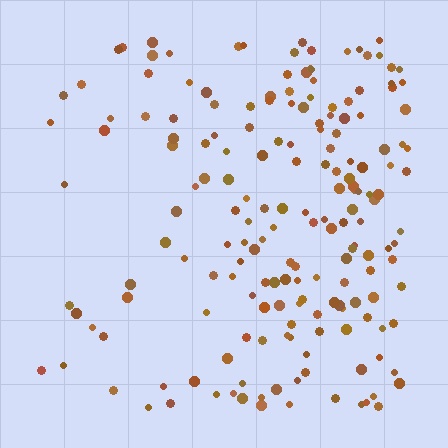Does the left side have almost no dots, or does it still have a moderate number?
Still a moderate number, just noticeably fewer than the right.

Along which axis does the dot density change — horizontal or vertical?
Horizontal.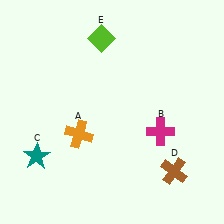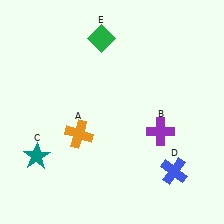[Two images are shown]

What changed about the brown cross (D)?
In Image 1, D is brown. In Image 2, it changed to blue.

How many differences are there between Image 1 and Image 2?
There are 3 differences between the two images.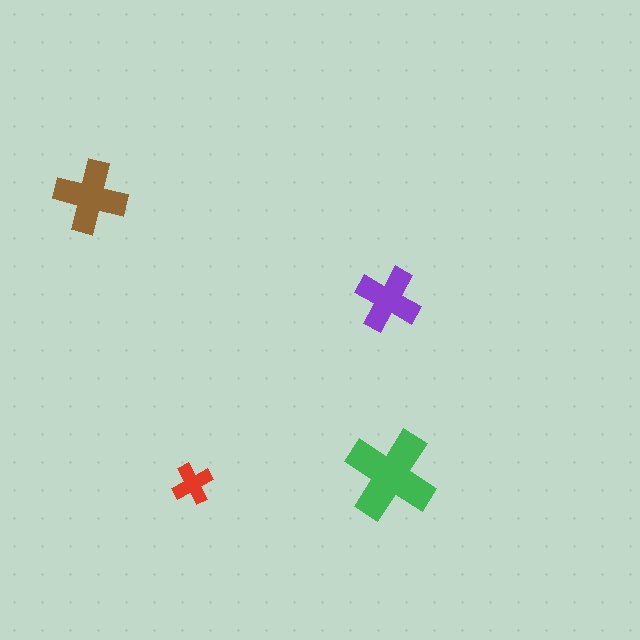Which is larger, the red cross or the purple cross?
The purple one.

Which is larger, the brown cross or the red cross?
The brown one.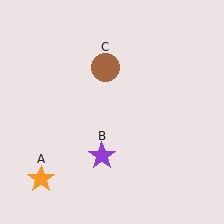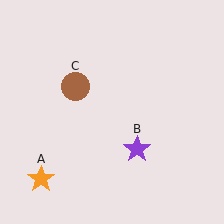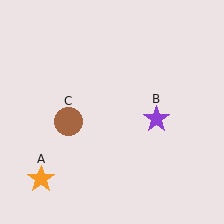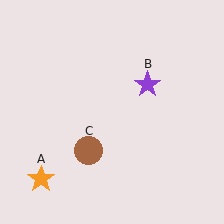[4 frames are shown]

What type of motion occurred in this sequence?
The purple star (object B), brown circle (object C) rotated counterclockwise around the center of the scene.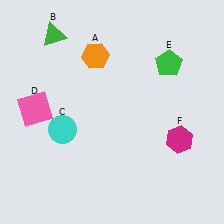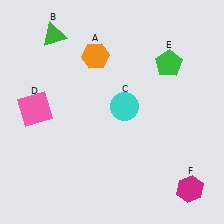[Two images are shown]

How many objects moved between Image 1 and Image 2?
2 objects moved between the two images.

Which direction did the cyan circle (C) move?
The cyan circle (C) moved right.